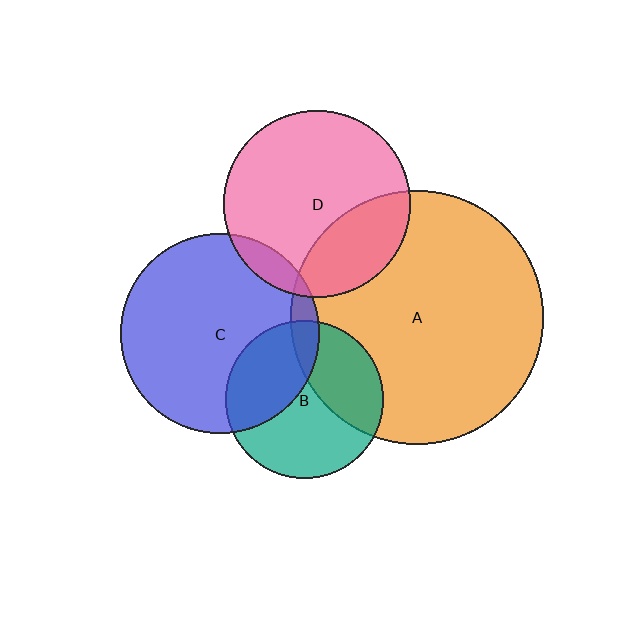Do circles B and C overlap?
Yes.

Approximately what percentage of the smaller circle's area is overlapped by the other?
Approximately 35%.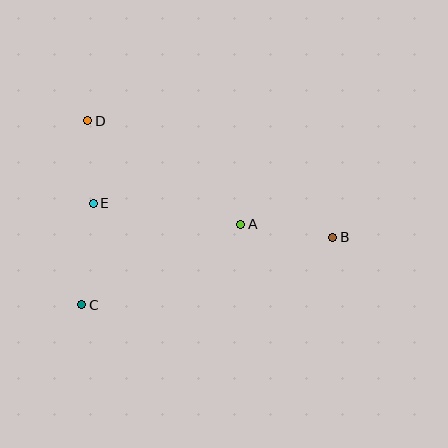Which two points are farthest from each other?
Points B and D are farthest from each other.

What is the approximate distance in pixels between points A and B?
The distance between A and B is approximately 93 pixels.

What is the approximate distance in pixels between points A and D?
The distance between A and D is approximately 185 pixels.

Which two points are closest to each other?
Points D and E are closest to each other.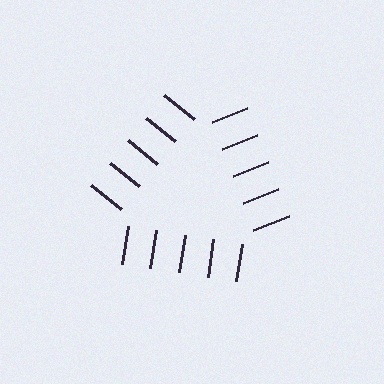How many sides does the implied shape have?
3 sides — the line-ends trace a triangle.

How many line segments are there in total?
15 — 5 along each of the 3 edges.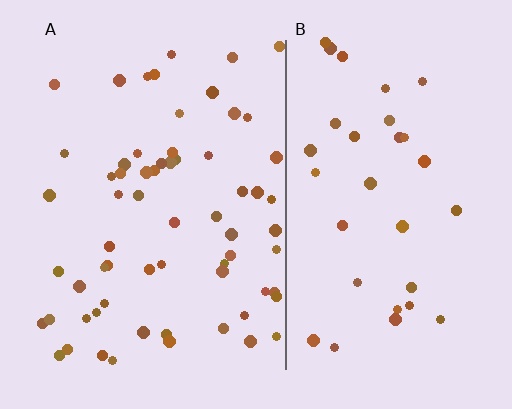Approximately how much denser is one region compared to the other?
Approximately 1.9× — region A over region B.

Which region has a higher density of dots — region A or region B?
A (the left).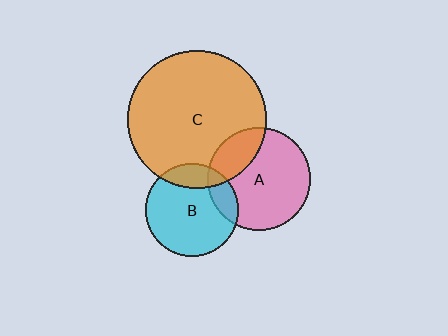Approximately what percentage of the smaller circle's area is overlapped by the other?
Approximately 20%.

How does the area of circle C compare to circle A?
Approximately 1.8 times.